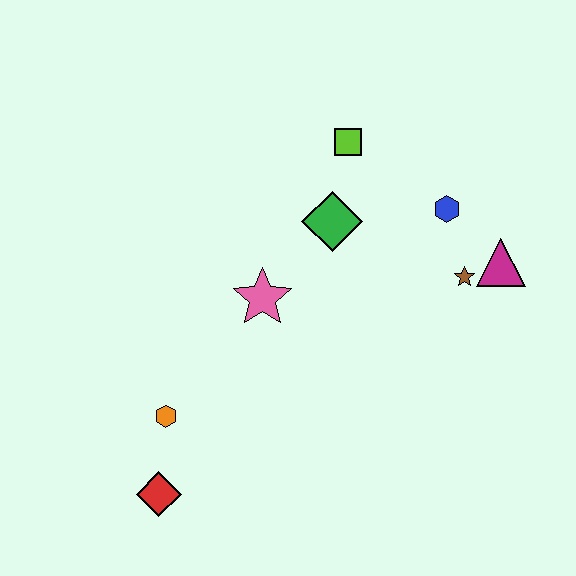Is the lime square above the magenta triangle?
Yes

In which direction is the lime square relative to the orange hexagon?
The lime square is above the orange hexagon.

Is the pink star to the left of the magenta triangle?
Yes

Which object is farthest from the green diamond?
The red diamond is farthest from the green diamond.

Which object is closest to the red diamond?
The orange hexagon is closest to the red diamond.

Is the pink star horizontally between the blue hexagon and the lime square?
No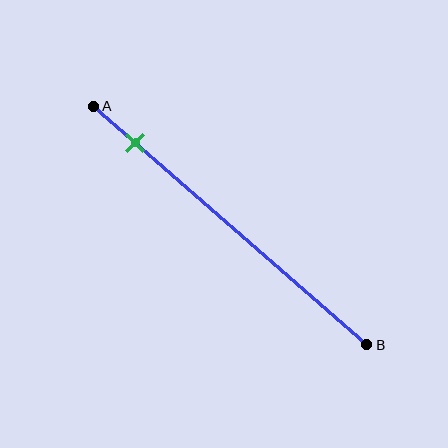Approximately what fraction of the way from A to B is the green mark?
The green mark is approximately 15% of the way from A to B.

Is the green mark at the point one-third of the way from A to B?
No, the mark is at about 15% from A, not at the 33% one-third point.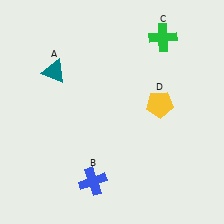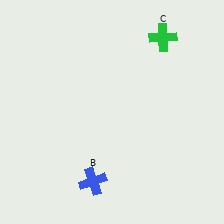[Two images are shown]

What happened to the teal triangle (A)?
The teal triangle (A) was removed in Image 2. It was in the top-left area of Image 1.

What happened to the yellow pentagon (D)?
The yellow pentagon (D) was removed in Image 2. It was in the top-right area of Image 1.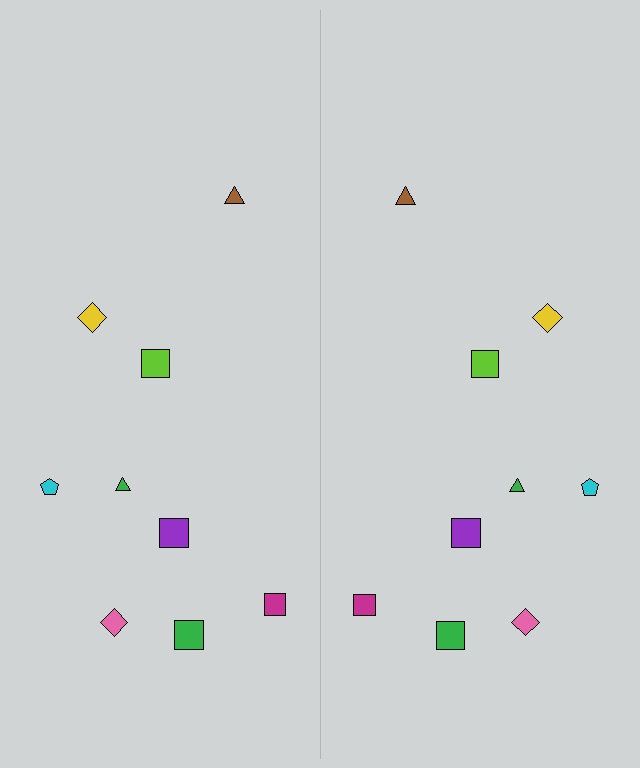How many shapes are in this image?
There are 18 shapes in this image.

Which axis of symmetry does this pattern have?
The pattern has a vertical axis of symmetry running through the center of the image.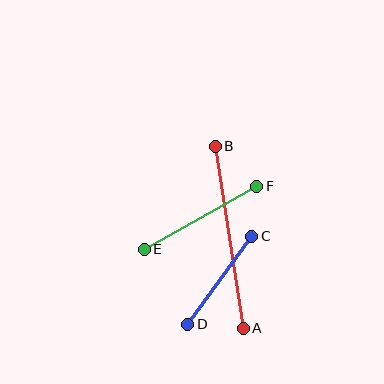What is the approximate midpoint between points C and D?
The midpoint is at approximately (220, 280) pixels.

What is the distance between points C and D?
The distance is approximately 109 pixels.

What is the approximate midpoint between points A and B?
The midpoint is at approximately (229, 237) pixels.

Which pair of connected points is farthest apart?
Points A and B are farthest apart.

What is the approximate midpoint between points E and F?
The midpoint is at approximately (201, 218) pixels.